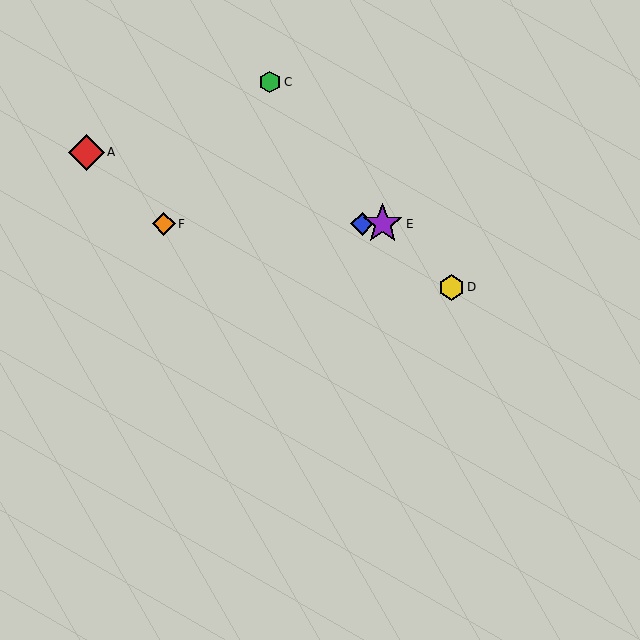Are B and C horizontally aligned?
No, B is at y≈224 and C is at y≈82.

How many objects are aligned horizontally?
3 objects (B, E, F) are aligned horizontally.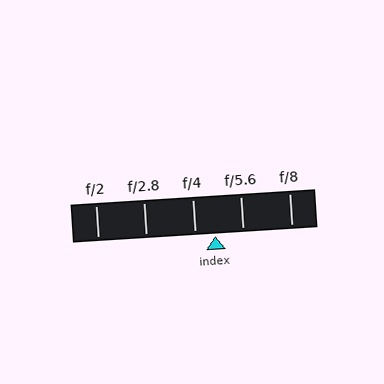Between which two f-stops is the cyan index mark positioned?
The index mark is between f/4 and f/5.6.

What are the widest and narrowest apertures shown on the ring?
The widest aperture shown is f/2 and the narrowest is f/8.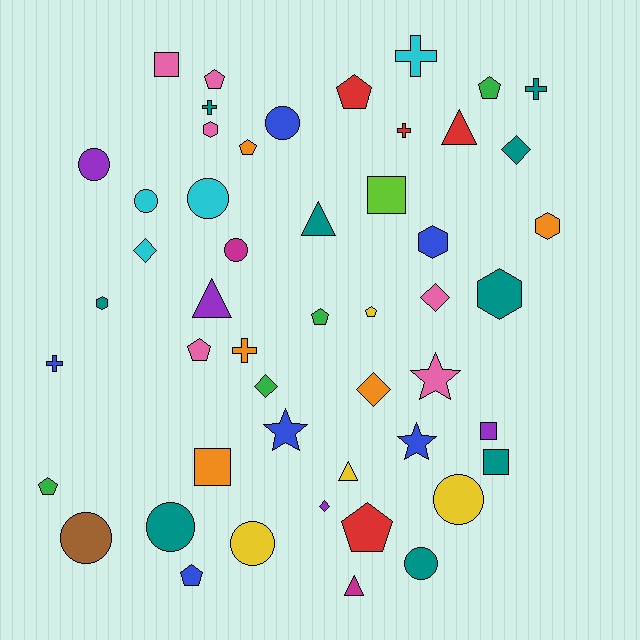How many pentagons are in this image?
There are 10 pentagons.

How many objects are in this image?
There are 50 objects.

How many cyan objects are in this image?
There are 4 cyan objects.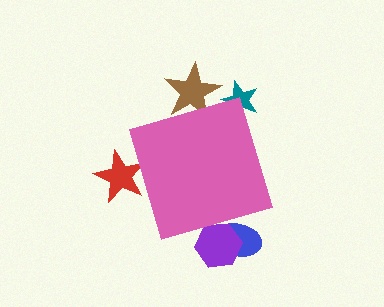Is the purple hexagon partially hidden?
Yes, the purple hexagon is partially hidden behind the pink diamond.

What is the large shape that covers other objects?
A pink diamond.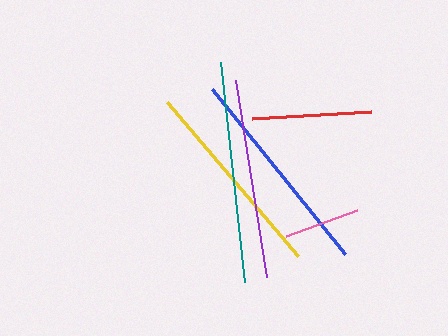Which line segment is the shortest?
The pink line is the shortest at approximately 76 pixels.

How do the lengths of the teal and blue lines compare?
The teal and blue lines are approximately the same length.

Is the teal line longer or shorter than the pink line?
The teal line is longer than the pink line.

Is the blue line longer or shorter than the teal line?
The teal line is longer than the blue line.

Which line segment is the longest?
The teal line is the longest at approximately 222 pixels.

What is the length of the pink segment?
The pink segment is approximately 76 pixels long.